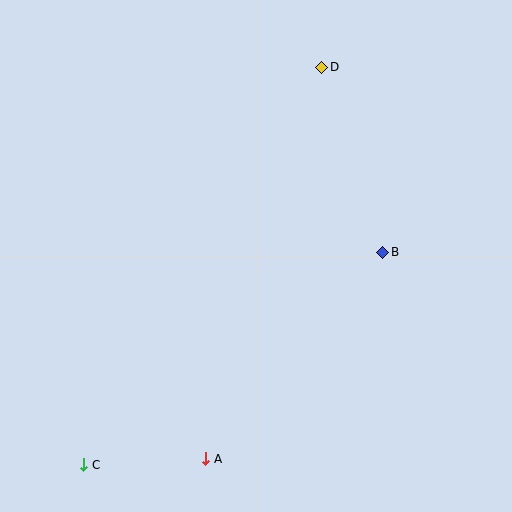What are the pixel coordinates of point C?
Point C is at (84, 465).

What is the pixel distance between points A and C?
The distance between A and C is 122 pixels.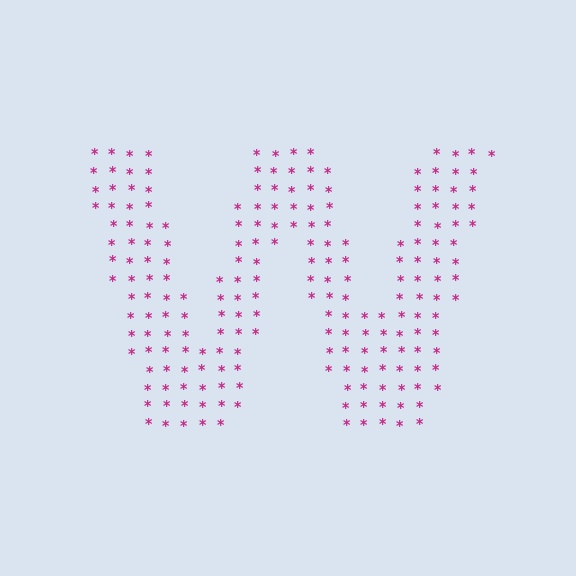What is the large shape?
The large shape is the letter W.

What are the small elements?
The small elements are asterisks.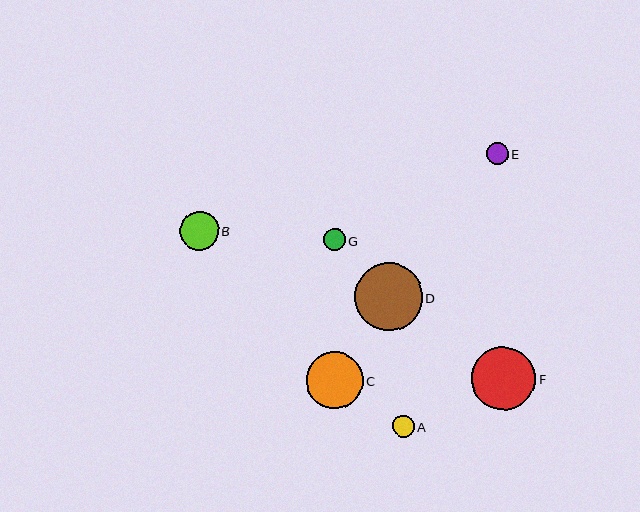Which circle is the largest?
Circle D is the largest with a size of approximately 68 pixels.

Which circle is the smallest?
Circle G is the smallest with a size of approximately 21 pixels.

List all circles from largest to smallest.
From largest to smallest: D, F, C, B, A, E, G.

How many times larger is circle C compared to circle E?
Circle C is approximately 2.6 times the size of circle E.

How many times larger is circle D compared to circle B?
Circle D is approximately 1.8 times the size of circle B.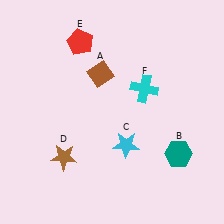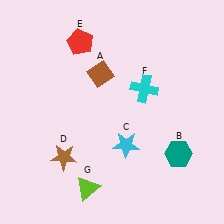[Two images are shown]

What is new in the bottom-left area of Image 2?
A lime triangle (G) was added in the bottom-left area of Image 2.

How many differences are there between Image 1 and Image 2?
There is 1 difference between the two images.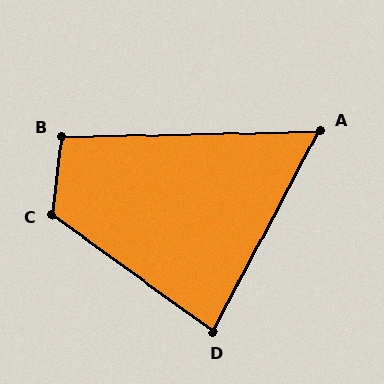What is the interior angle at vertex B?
Approximately 98 degrees (obtuse).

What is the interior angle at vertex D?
Approximately 82 degrees (acute).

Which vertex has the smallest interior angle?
A, at approximately 61 degrees.